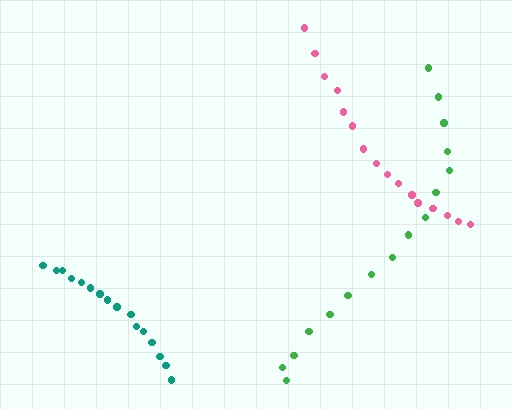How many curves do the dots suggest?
There are 3 distinct paths.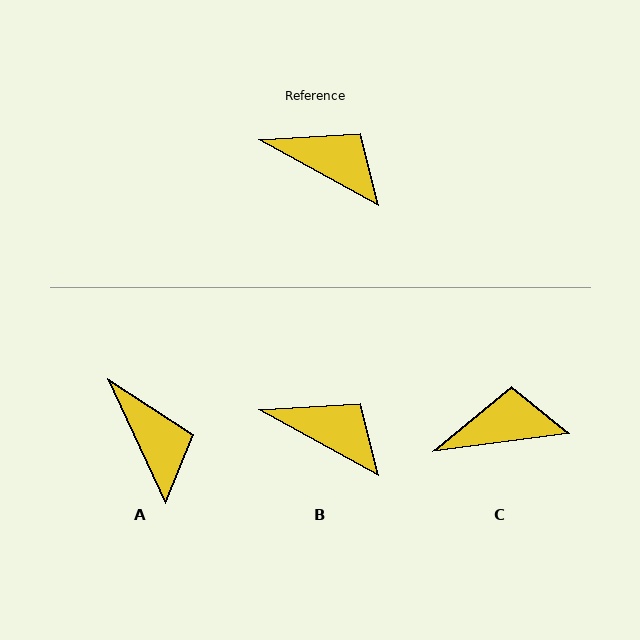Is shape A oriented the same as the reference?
No, it is off by about 36 degrees.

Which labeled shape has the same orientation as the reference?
B.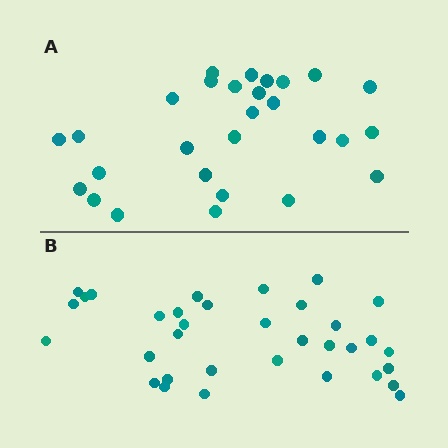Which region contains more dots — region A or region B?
Region B (the bottom region) has more dots.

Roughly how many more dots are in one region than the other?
Region B has about 6 more dots than region A.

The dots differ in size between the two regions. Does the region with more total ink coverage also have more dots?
No. Region A has more total ink coverage because its dots are larger, but region B actually contains more individual dots. Total area can be misleading — the number of items is what matters here.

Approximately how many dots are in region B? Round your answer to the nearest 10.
About 30 dots. (The exact count is 34, which rounds to 30.)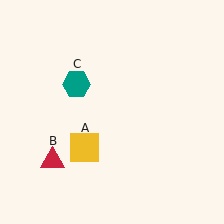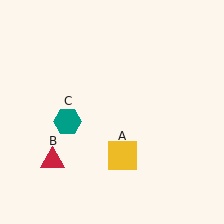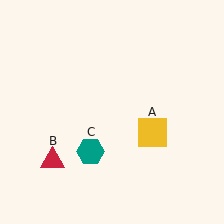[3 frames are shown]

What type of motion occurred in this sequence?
The yellow square (object A), teal hexagon (object C) rotated counterclockwise around the center of the scene.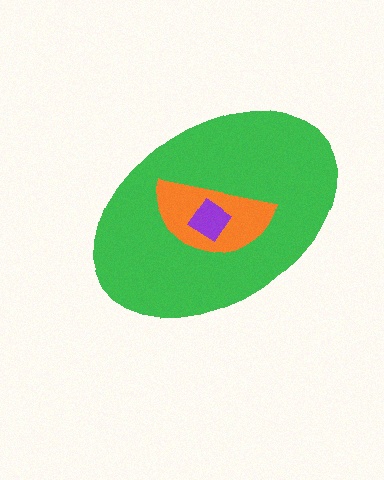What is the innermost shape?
The purple diamond.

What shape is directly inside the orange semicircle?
The purple diamond.